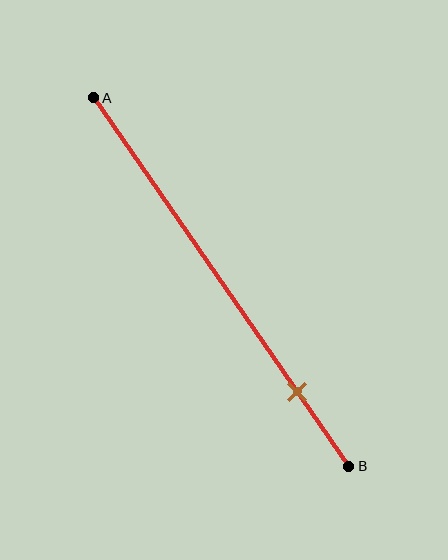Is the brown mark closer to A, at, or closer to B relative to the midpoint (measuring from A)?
The brown mark is closer to point B than the midpoint of segment AB.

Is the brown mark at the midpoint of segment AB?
No, the mark is at about 80% from A, not at the 50% midpoint.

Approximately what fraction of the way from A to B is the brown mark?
The brown mark is approximately 80% of the way from A to B.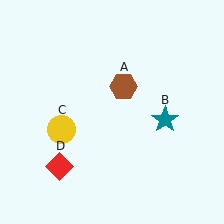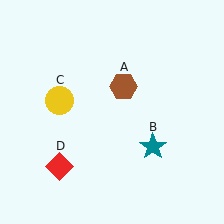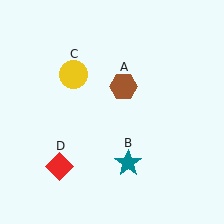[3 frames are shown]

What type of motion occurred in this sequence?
The teal star (object B), yellow circle (object C) rotated clockwise around the center of the scene.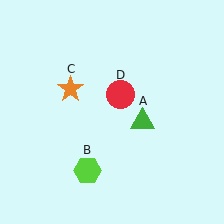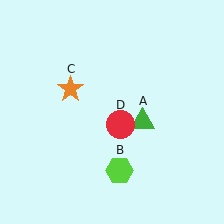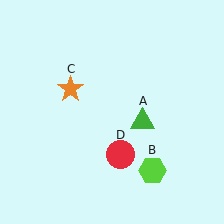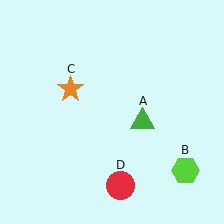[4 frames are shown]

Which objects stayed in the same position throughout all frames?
Green triangle (object A) and orange star (object C) remained stationary.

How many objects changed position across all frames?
2 objects changed position: lime hexagon (object B), red circle (object D).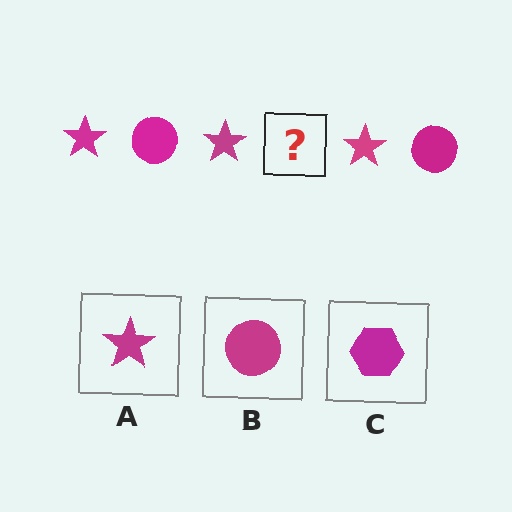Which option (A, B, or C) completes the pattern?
B.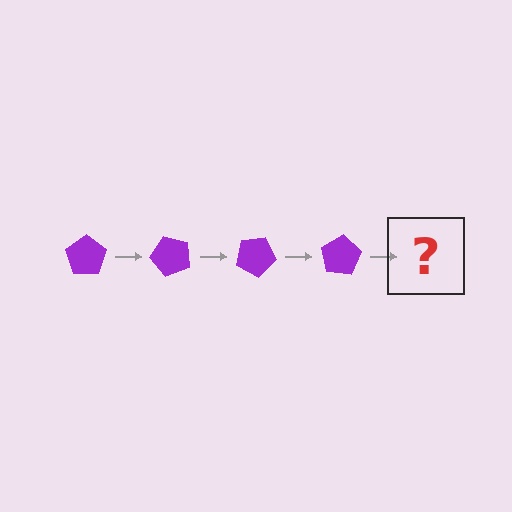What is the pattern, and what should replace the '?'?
The pattern is that the pentagon rotates 50 degrees each step. The '?' should be a purple pentagon rotated 200 degrees.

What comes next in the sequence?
The next element should be a purple pentagon rotated 200 degrees.